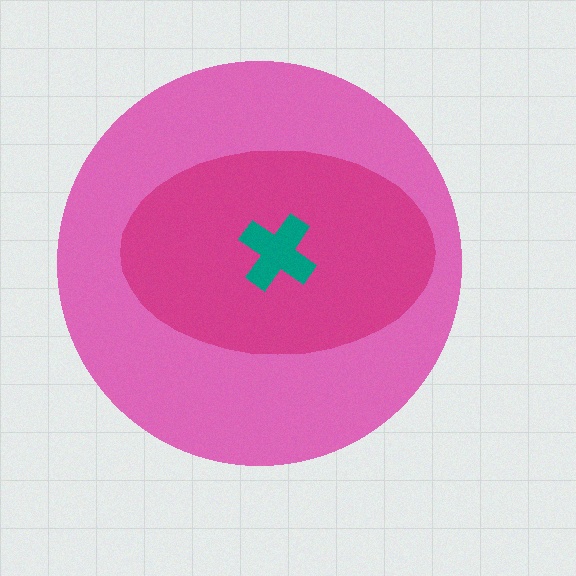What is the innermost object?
The teal cross.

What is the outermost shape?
The pink circle.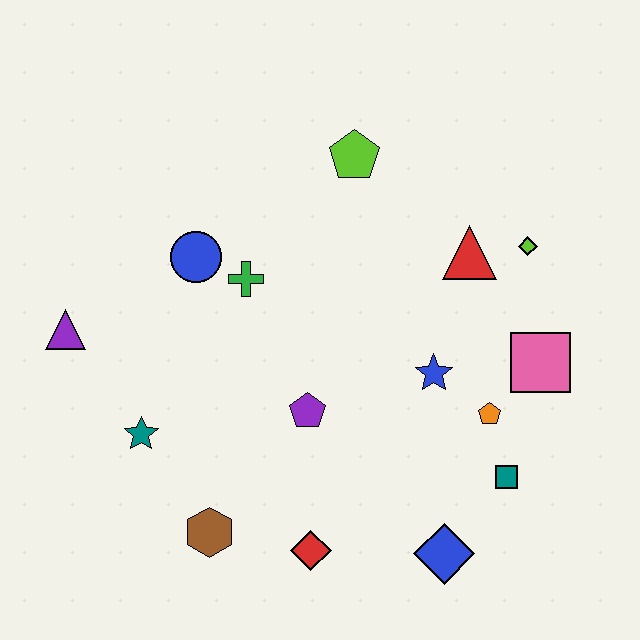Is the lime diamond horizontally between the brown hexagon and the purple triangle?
No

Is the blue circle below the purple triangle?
No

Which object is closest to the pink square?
The orange pentagon is closest to the pink square.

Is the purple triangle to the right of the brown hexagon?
No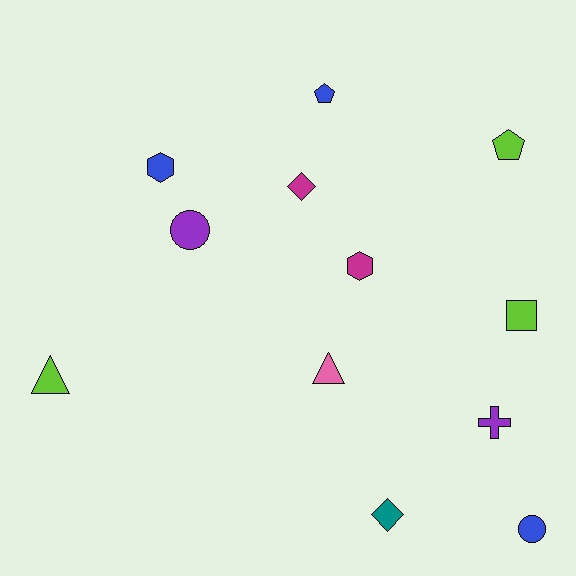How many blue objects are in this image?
There are 3 blue objects.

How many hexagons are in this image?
There are 2 hexagons.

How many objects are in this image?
There are 12 objects.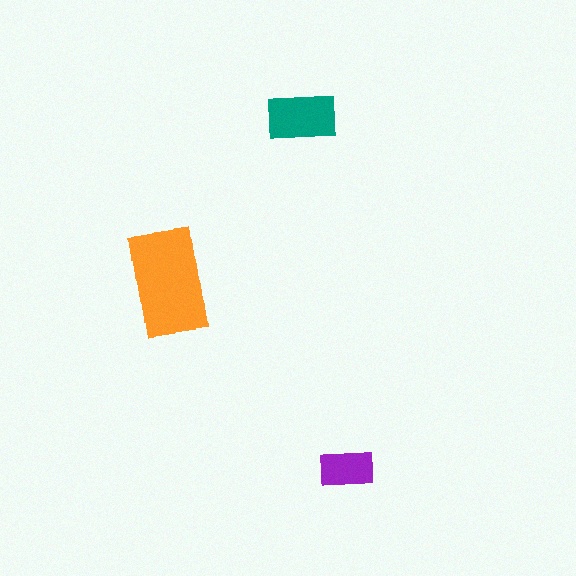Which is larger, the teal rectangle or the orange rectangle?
The orange one.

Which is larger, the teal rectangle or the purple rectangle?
The teal one.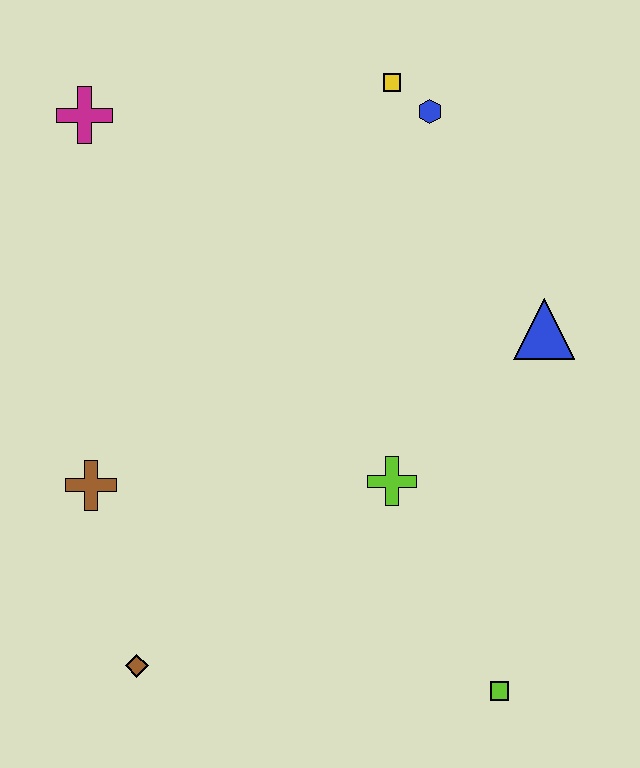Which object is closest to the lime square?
The lime cross is closest to the lime square.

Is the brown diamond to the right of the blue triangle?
No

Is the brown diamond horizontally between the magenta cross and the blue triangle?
Yes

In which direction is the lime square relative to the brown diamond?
The lime square is to the right of the brown diamond.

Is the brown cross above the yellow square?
No